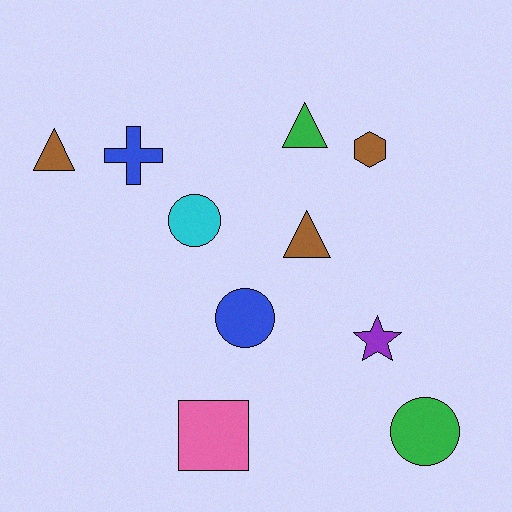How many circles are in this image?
There are 3 circles.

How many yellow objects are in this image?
There are no yellow objects.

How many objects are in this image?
There are 10 objects.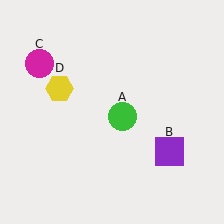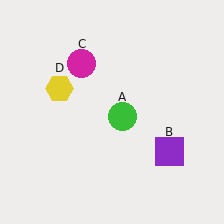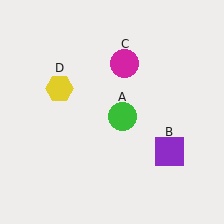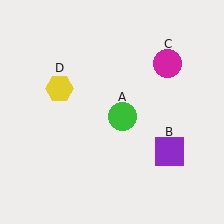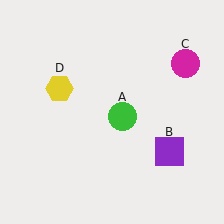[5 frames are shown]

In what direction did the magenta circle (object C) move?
The magenta circle (object C) moved right.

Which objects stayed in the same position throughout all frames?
Green circle (object A) and purple square (object B) and yellow hexagon (object D) remained stationary.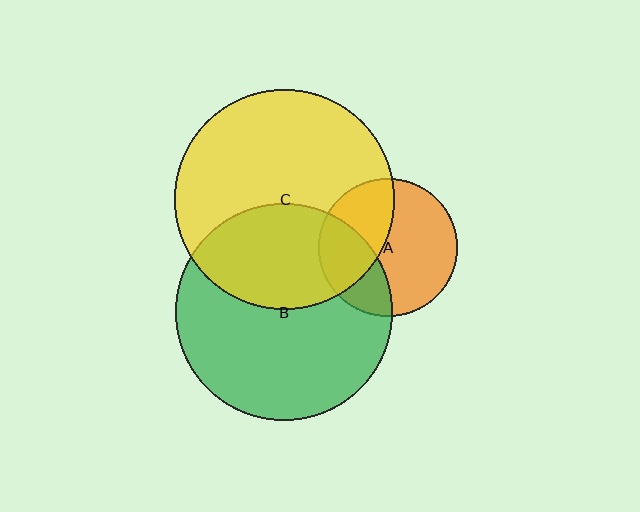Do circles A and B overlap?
Yes.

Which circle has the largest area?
Circle C (yellow).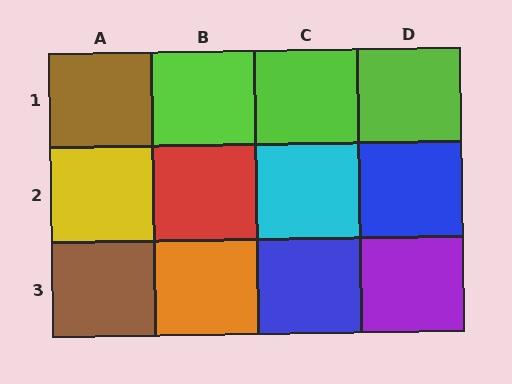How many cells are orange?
1 cell is orange.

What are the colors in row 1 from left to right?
Brown, lime, lime, lime.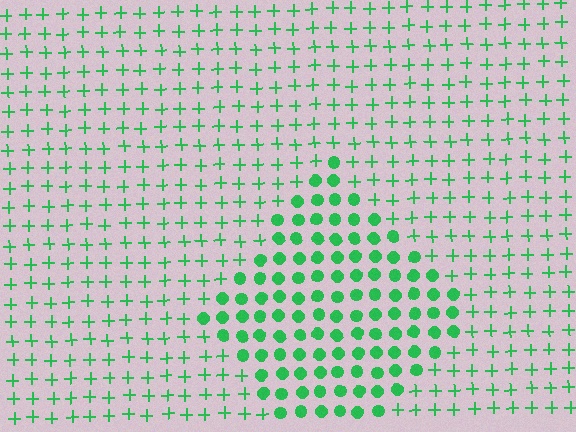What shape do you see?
I see a diamond.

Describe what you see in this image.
The image is filled with small green elements arranged in a uniform grid. A diamond-shaped region contains circles, while the surrounding area contains plus signs. The boundary is defined purely by the change in element shape.